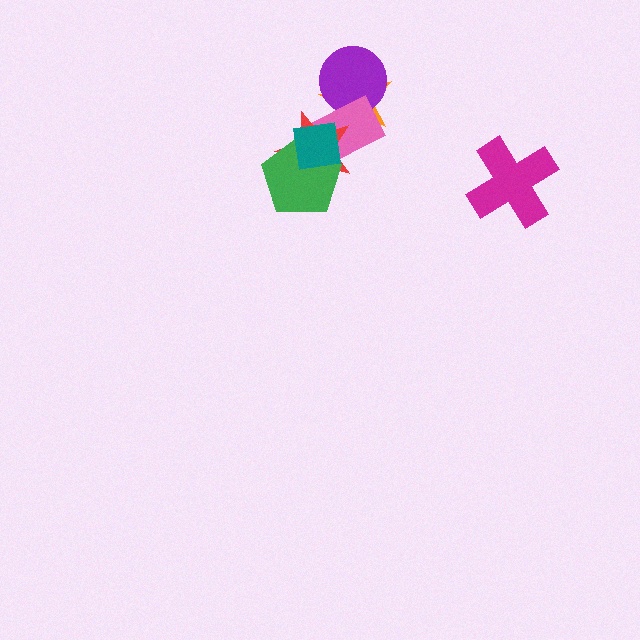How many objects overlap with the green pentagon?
3 objects overlap with the green pentagon.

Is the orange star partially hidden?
Yes, it is partially covered by another shape.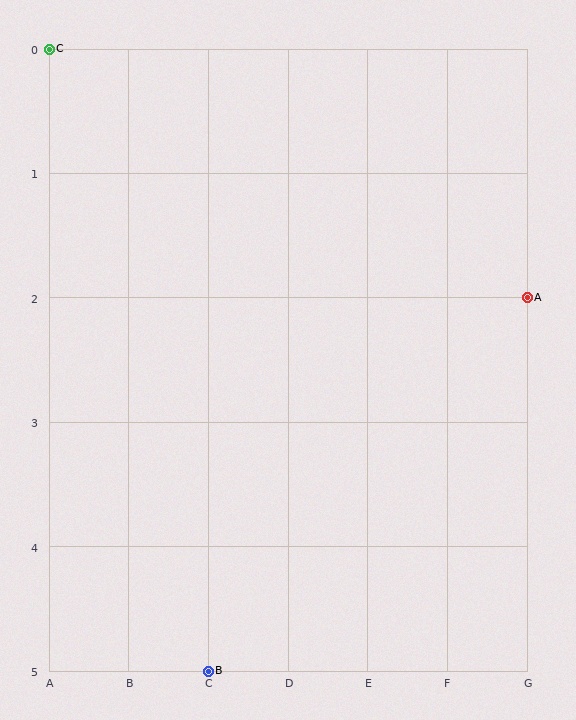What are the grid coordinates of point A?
Point A is at grid coordinates (G, 2).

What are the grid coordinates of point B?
Point B is at grid coordinates (C, 5).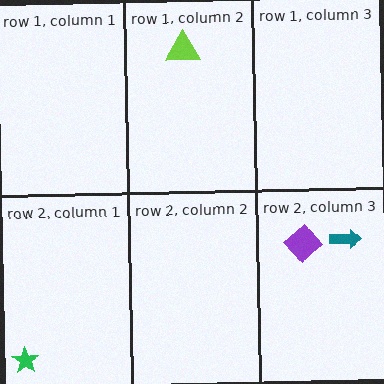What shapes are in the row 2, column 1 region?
The green star.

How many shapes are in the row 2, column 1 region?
1.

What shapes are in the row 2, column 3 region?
The teal arrow, the purple diamond.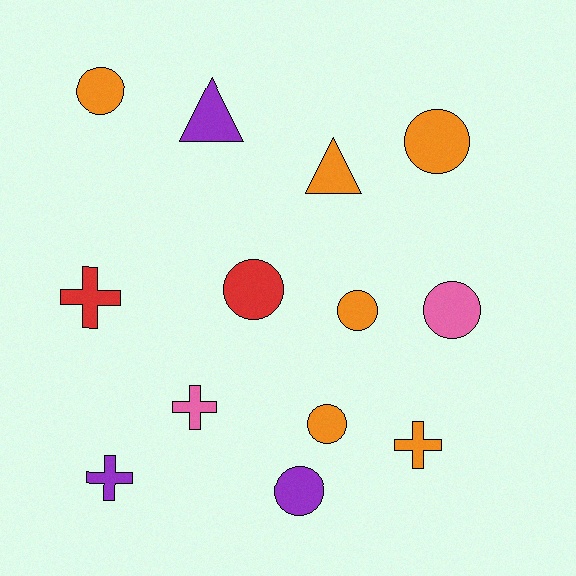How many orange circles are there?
There are 4 orange circles.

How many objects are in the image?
There are 13 objects.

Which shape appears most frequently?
Circle, with 7 objects.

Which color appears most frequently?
Orange, with 6 objects.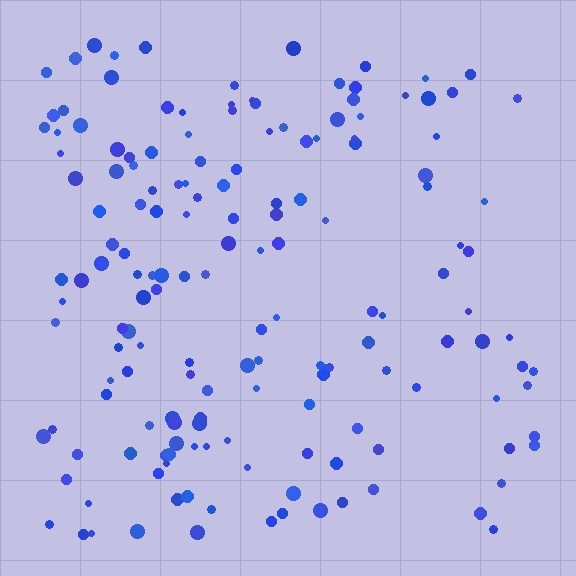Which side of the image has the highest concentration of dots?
The left.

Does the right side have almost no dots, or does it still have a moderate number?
Still a moderate number, just noticeably fewer than the left.